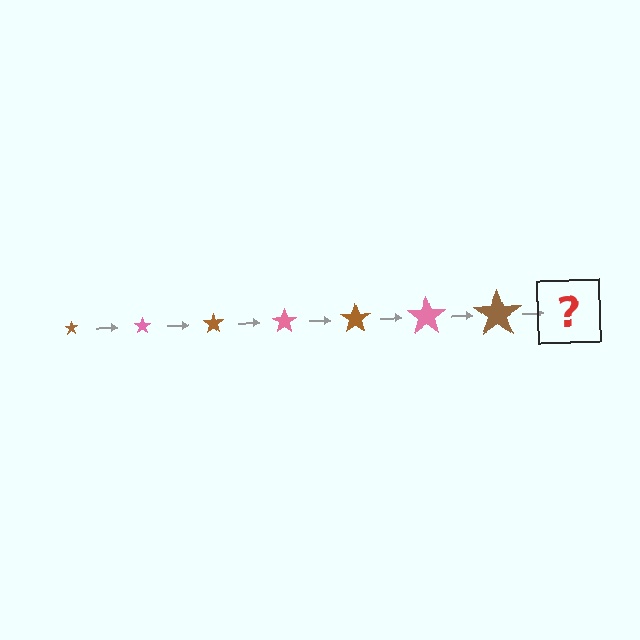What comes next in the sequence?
The next element should be a pink star, larger than the previous one.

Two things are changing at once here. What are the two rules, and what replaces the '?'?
The two rules are that the star grows larger each step and the color cycles through brown and pink. The '?' should be a pink star, larger than the previous one.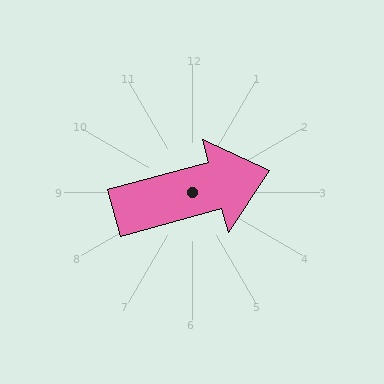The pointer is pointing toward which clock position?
Roughly 2 o'clock.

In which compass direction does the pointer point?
East.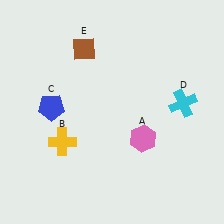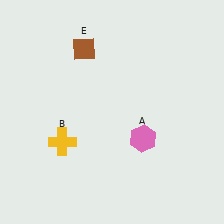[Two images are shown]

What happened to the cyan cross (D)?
The cyan cross (D) was removed in Image 2. It was in the top-right area of Image 1.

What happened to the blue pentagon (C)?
The blue pentagon (C) was removed in Image 2. It was in the top-left area of Image 1.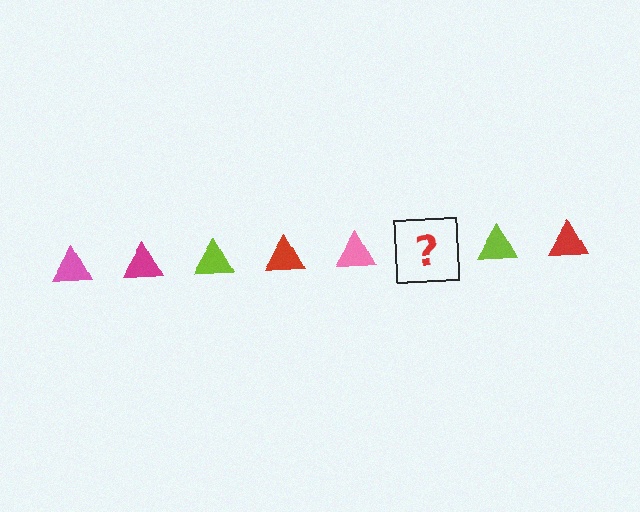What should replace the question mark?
The question mark should be replaced with a magenta triangle.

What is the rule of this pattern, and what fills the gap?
The rule is that the pattern cycles through pink, magenta, lime, red triangles. The gap should be filled with a magenta triangle.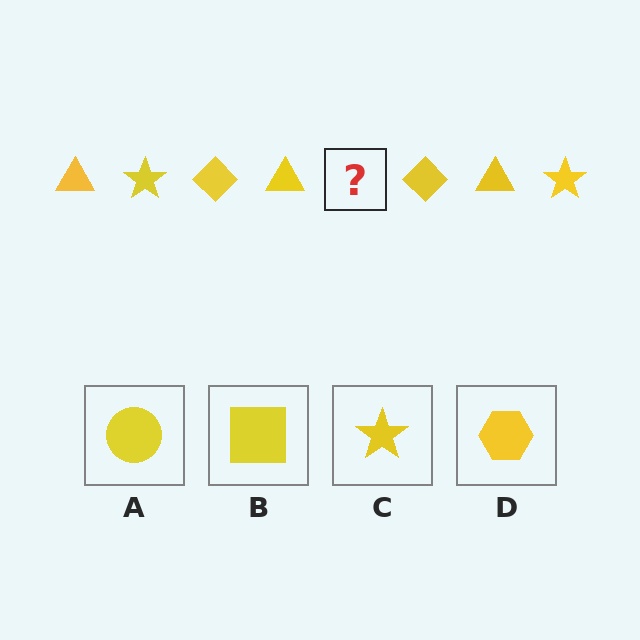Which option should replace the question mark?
Option C.